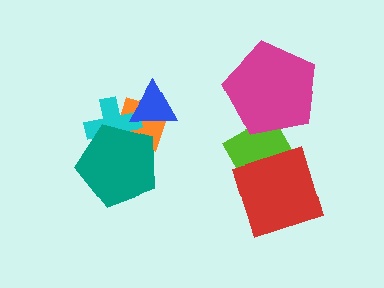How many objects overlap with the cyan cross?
3 objects overlap with the cyan cross.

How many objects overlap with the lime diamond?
2 objects overlap with the lime diamond.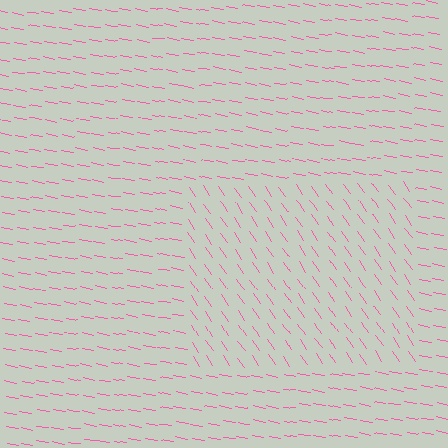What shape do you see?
I see a rectangle.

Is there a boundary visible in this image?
Yes, there is a texture boundary formed by a change in line orientation.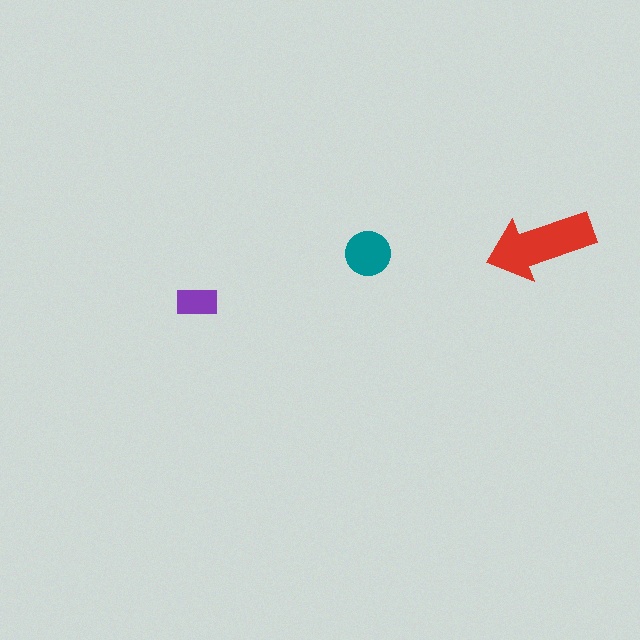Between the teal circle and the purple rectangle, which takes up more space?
The teal circle.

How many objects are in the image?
There are 3 objects in the image.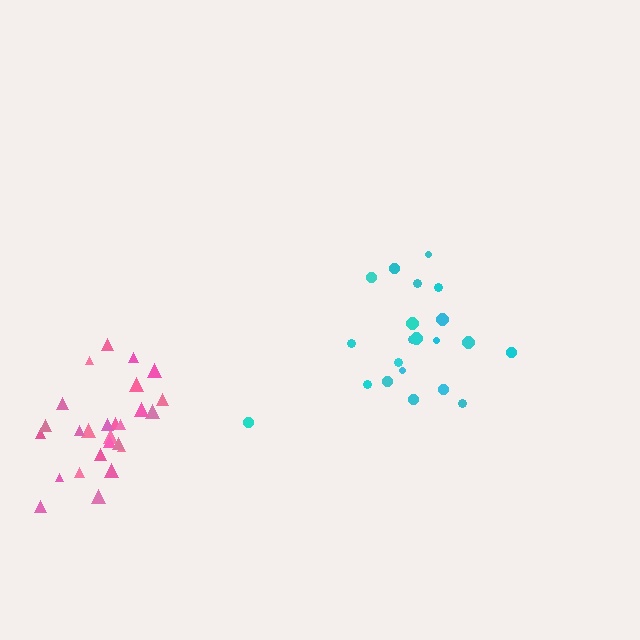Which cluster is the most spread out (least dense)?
Cyan.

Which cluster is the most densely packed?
Pink.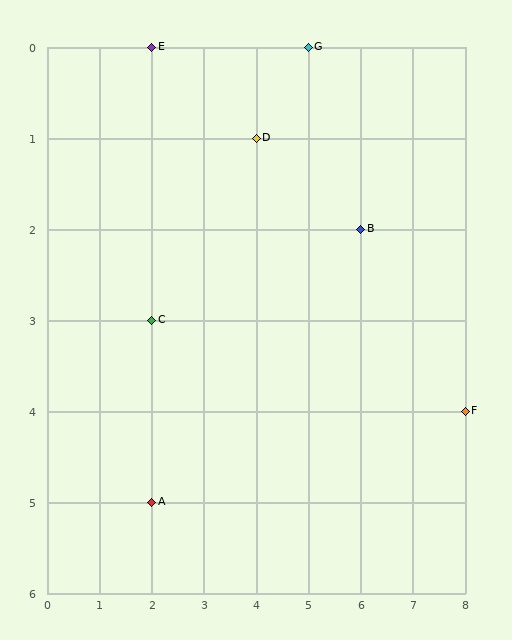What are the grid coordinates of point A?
Point A is at grid coordinates (2, 5).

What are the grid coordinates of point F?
Point F is at grid coordinates (8, 4).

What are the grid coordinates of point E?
Point E is at grid coordinates (2, 0).